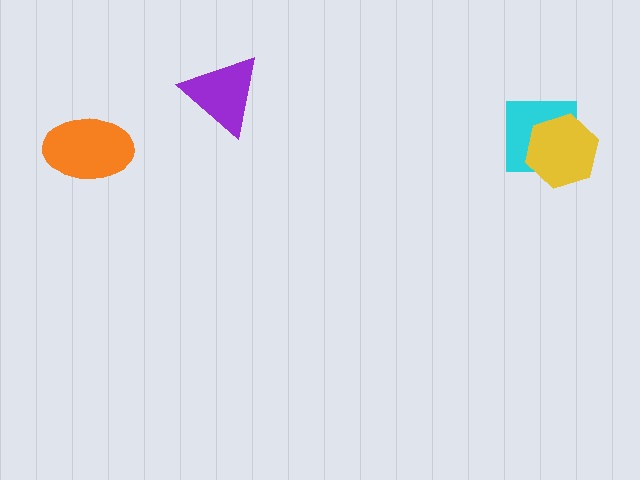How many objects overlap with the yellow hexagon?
1 object overlaps with the yellow hexagon.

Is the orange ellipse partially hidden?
No, no other shape covers it.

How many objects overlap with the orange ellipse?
0 objects overlap with the orange ellipse.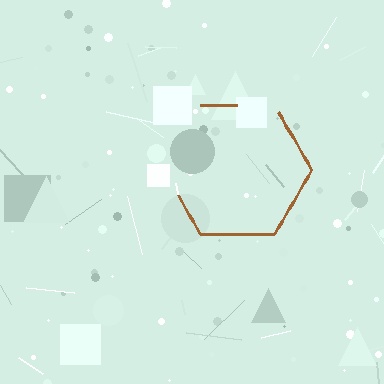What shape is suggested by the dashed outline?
The dashed outline suggests a hexagon.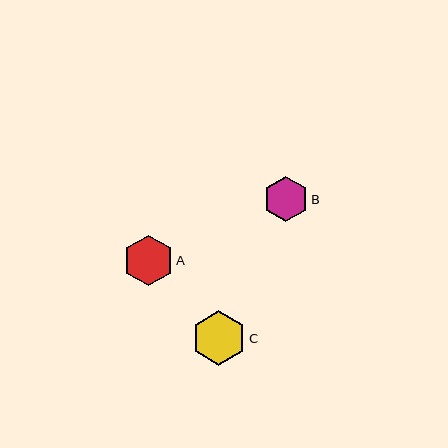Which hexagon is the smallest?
Hexagon B is the smallest with a size of approximately 44 pixels.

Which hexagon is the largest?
Hexagon C is the largest with a size of approximately 55 pixels.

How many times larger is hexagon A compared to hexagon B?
Hexagon A is approximately 1.1 times the size of hexagon B.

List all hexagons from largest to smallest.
From largest to smallest: C, A, B.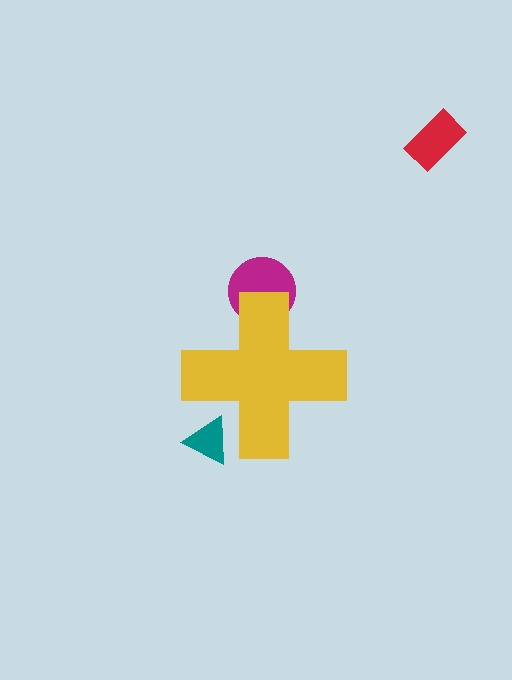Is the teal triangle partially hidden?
Yes, the teal triangle is partially hidden behind the yellow cross.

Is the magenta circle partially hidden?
Yes, the magenta circle is partially hidden behind the yellow cross.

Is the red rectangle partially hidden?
No, the red rectangle is fully visible.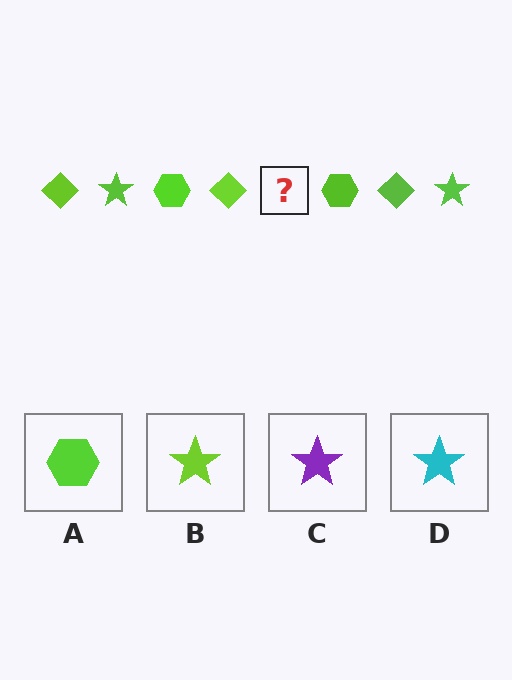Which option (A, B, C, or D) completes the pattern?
B.